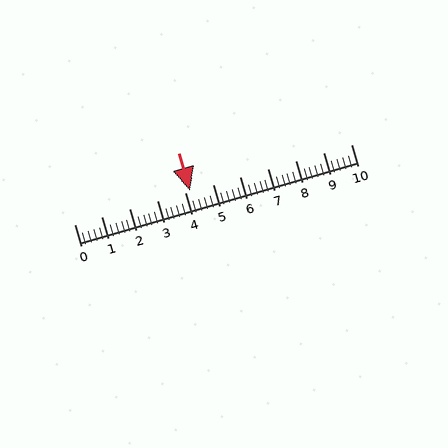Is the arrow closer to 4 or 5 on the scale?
The arrow is closer to 4.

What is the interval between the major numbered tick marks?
The major tick marks are spaced 1 units apart.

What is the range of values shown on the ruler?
The ruler shows values from 0 to 10.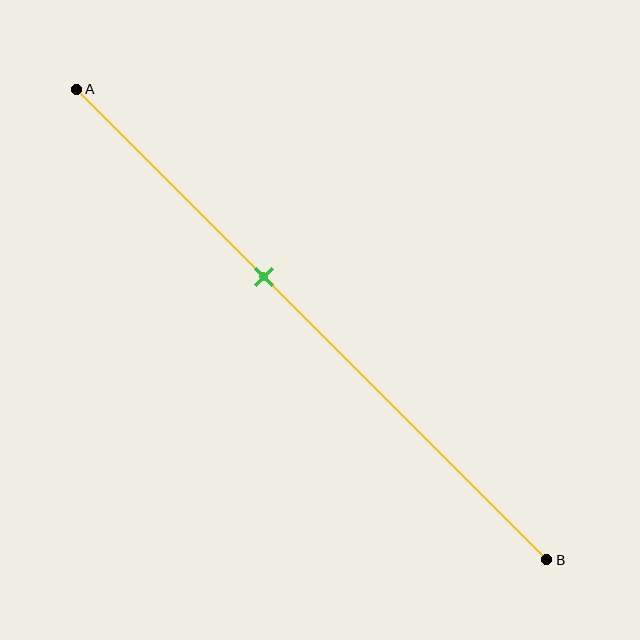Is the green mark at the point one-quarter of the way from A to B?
No, the mark is at about 40% from A, not at the 25% one-quarter point.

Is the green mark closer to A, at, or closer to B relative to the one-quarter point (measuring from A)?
The green mark is closer to point B than the one-quarter point of segment AB.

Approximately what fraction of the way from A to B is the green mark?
The green mark is approximately 40% of the way from A to B.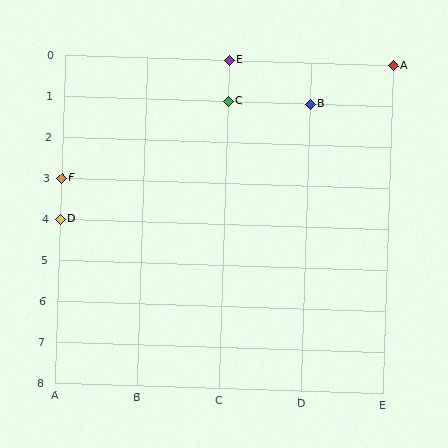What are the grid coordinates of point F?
Point F is at grid coordinates (A, 3).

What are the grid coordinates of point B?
Point B is at grid coordinates (D, 1).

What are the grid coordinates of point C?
Point C is at grid coordinates (C, 1).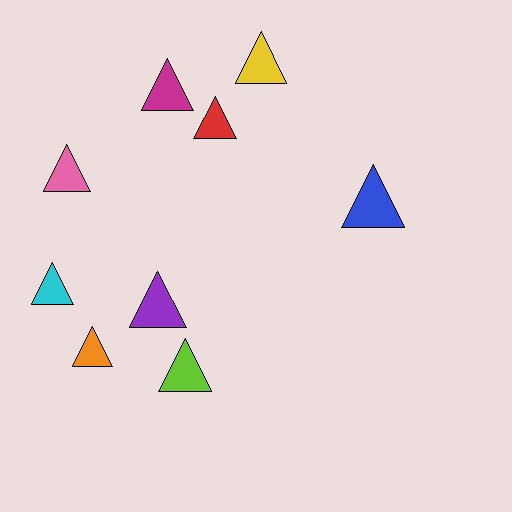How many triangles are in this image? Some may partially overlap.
There are 9 triangles.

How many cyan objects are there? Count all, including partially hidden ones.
There is 1 cyan object.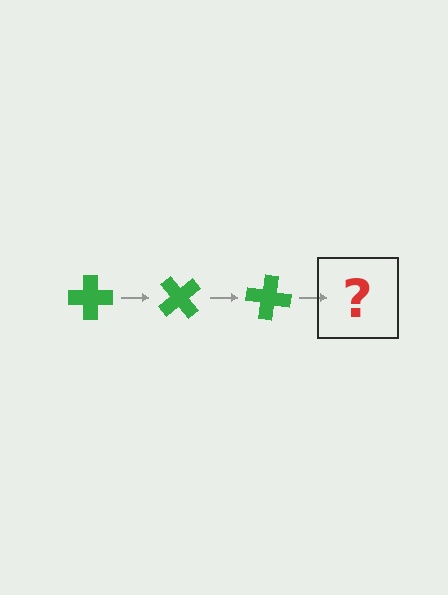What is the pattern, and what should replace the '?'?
The pattern is that the cross rotates 50 degrees each step. The '?' should be a green cross rotated 150 degrees.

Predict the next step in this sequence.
The next step is a green cross rotated 150 degrees.